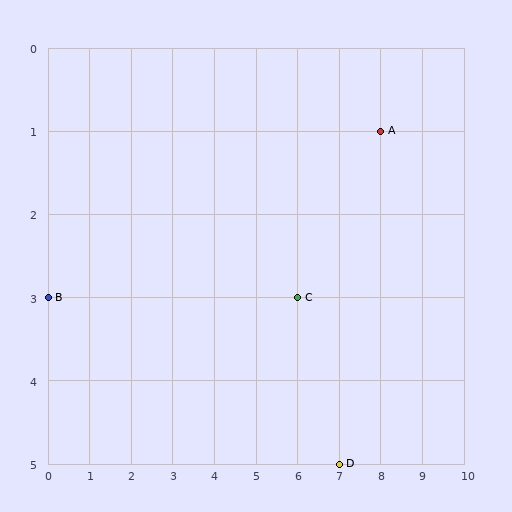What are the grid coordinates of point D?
Point D is at grid coordinates (7, 5).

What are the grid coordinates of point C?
Point C is at grid coordinates (6, 3).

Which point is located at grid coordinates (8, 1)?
Point A is at (8, 1).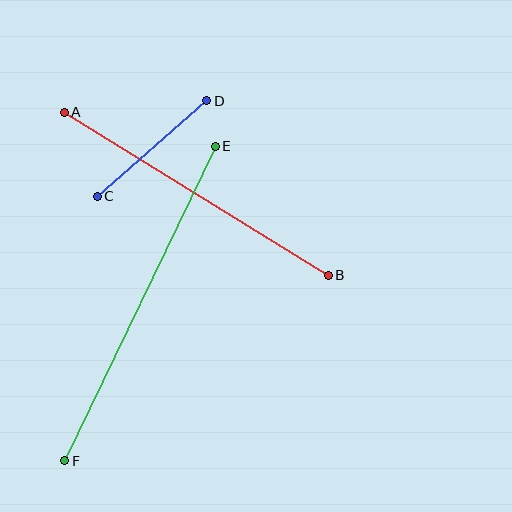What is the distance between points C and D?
The distance is approximately 145 pixels.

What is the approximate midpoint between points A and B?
The midpoint is at approximately (196, 194) pixels.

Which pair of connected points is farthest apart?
Points E and F are farthest apart.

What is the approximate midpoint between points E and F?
The midpoint is at approximately (140, 303) pixels.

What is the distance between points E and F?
The distance is approximately 349 pixels.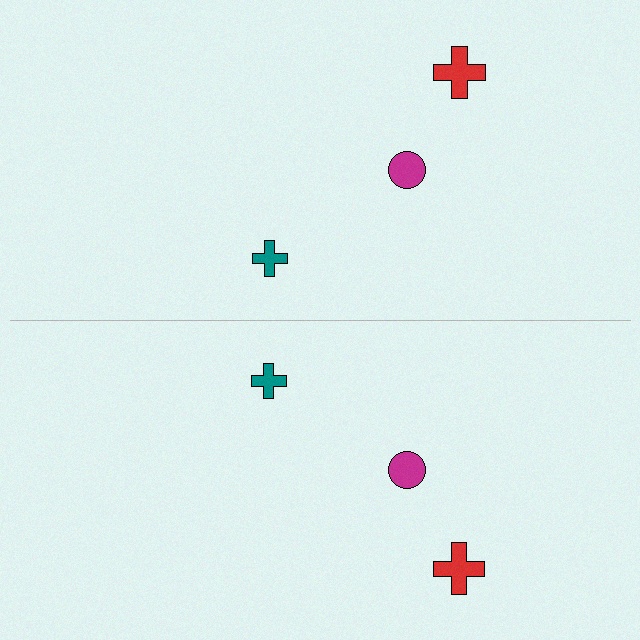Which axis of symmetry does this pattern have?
The pattern has a horizontal axis of symmetry running through the center of the image.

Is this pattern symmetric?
Yes, this pattern has bilateral (reflection) symmetry.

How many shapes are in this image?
There are 6 shapes in this image.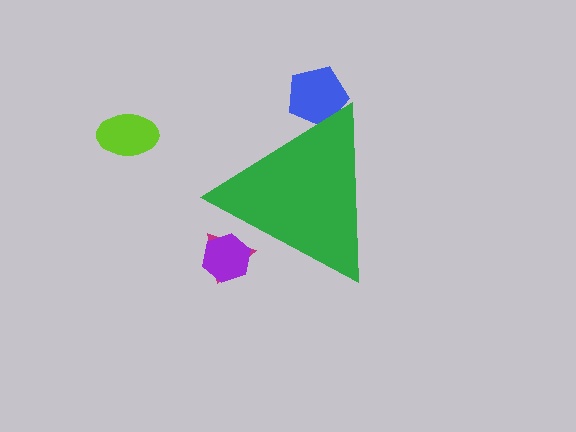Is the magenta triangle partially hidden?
Yes, the magenta triangle is partially hidden behind the green triangle.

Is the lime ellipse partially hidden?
No, the lime ellipse is fully visible.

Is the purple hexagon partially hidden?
Yes, the purple hexagon is partially hidden behind the green triangle.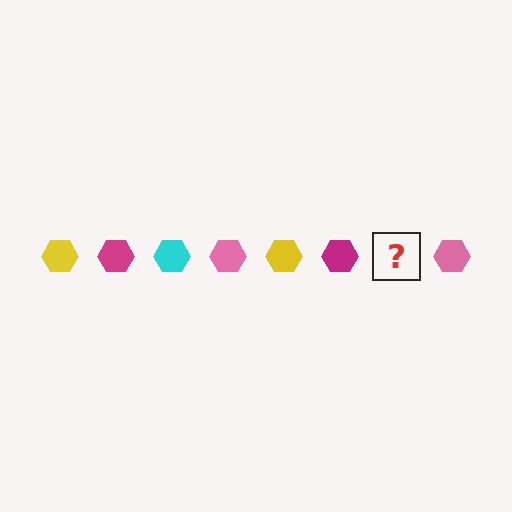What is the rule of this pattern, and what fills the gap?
The rule is that the pattern cycles through yellow, magenta, cyan, pink hexagons. The gap should be filled with a cyan hexagon.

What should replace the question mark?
The question mark should be replaced with a cyan hexagon.